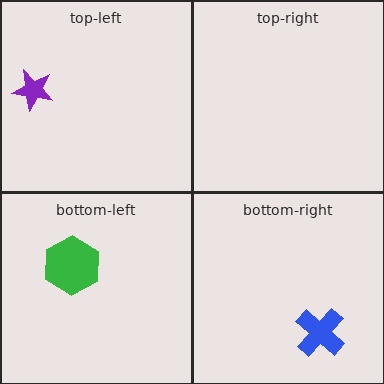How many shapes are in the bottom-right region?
1.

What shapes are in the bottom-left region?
The green hexagon.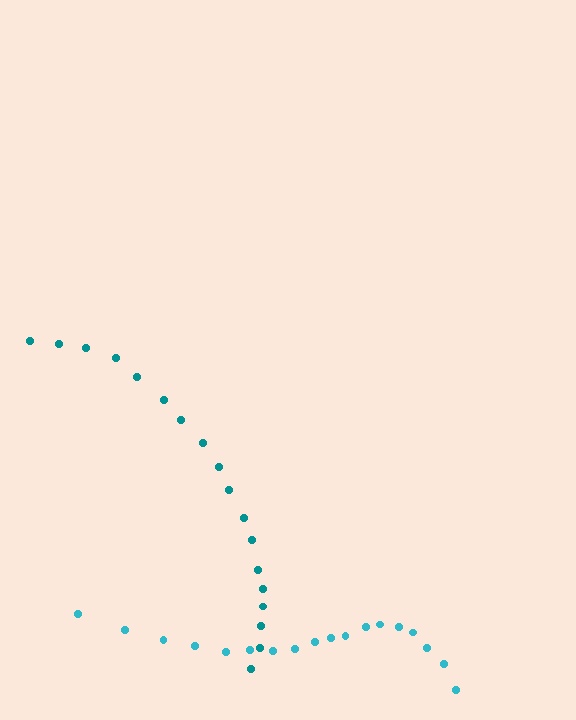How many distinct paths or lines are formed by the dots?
There are 2 distinct paths.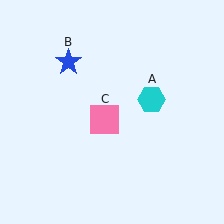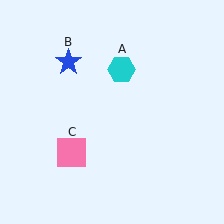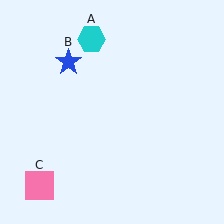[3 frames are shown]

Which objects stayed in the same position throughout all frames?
Blue star (object B) remained stationary.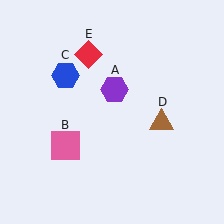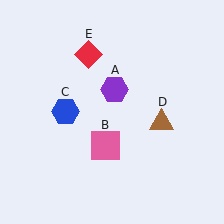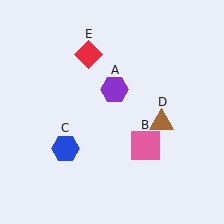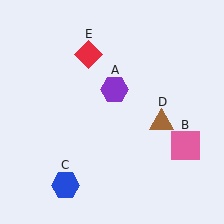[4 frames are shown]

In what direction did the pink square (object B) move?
The pink square (object B) moved right.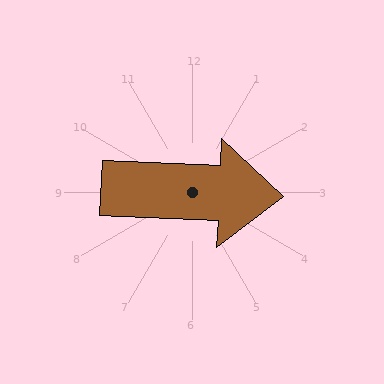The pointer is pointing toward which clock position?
Roughly 3 o'clock.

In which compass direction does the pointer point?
East.